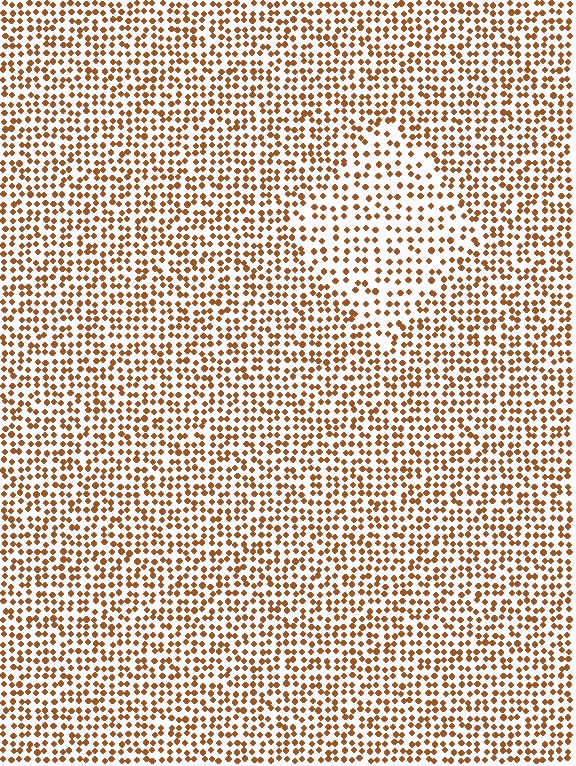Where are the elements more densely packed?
The elements are more densely packed outside the diamond boundary.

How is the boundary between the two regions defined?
The boundary is defined by a change in element density (approximately 1.6x ratio). All elements are the same color, size, and shape.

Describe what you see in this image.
The image contains small brown elements arranged at two different densities. A diamond-shaped region is visible where the elements are less densely packed than the surrounding area.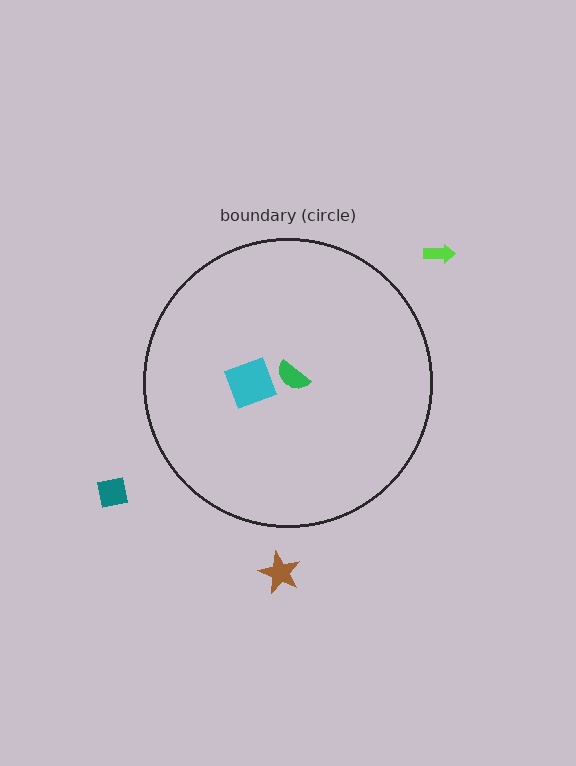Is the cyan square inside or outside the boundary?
Inside.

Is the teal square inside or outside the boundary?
Outside.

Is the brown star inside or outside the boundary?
Outside.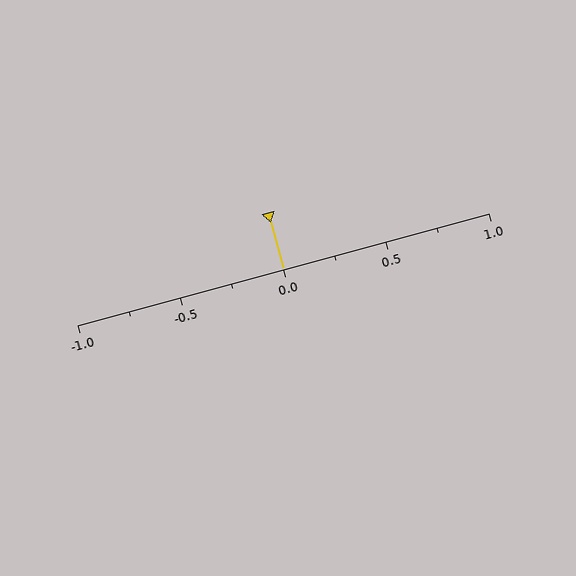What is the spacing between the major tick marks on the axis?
The major ticks are spaced 0.5 apart.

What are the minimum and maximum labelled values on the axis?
The axis runs from -1.0 to 1.0.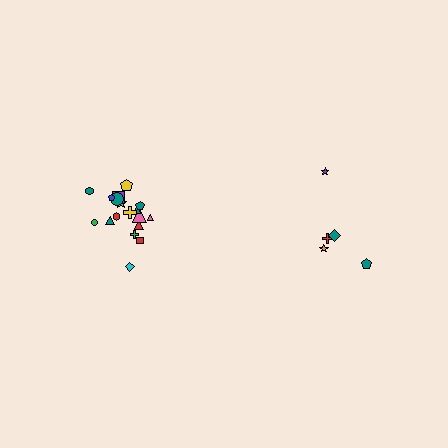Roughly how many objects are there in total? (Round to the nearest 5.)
Roughly 25 objects in total.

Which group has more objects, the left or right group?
The left group.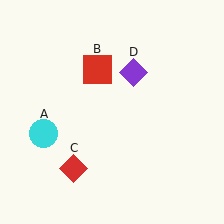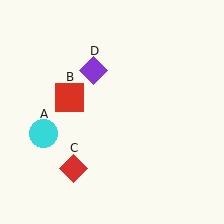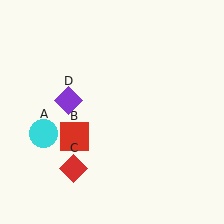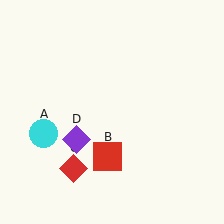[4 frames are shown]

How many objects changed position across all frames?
2 objects changed position: red square (object B), purple diamond (object D).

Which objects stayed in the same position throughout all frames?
Cyan circle (object A) and red diamond (object C) remained stationary.